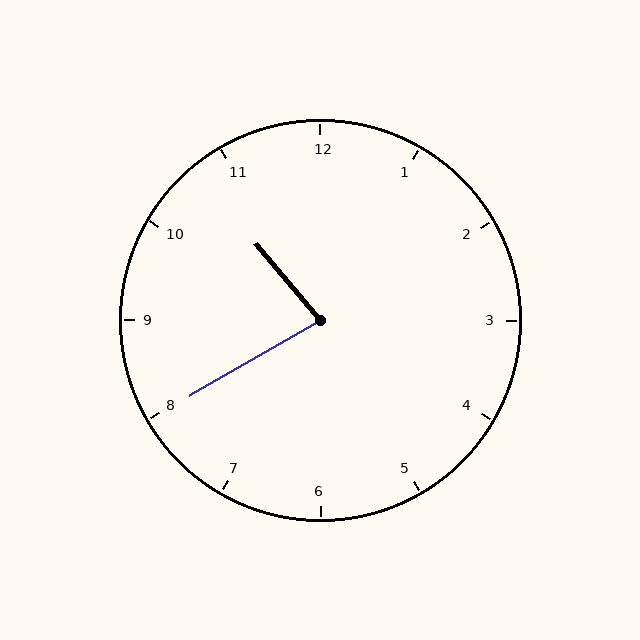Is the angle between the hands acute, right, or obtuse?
It is acute.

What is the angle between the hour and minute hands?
Approximately 80 degrees.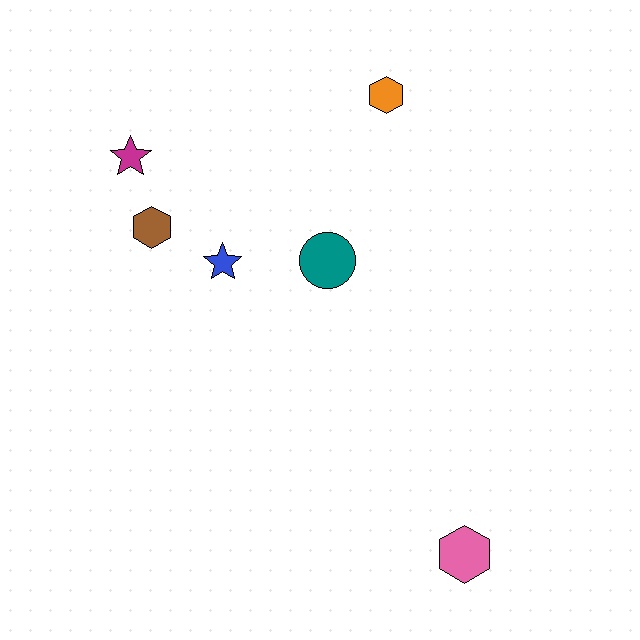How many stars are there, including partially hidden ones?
There are 2 stars.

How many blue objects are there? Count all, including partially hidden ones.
There is 1 blue object.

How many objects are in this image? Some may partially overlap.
There are 6 objects.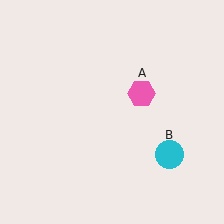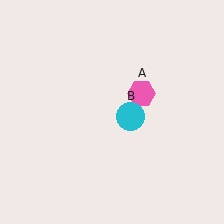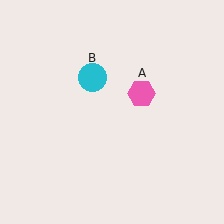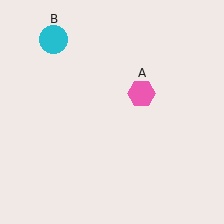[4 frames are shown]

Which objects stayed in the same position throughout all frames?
Pink hexagon (object A) remained stationary.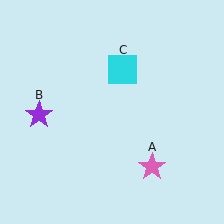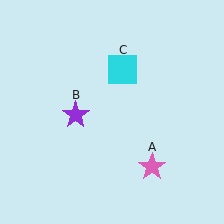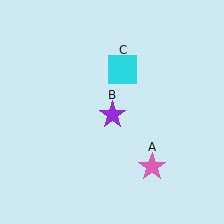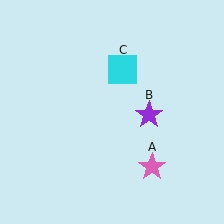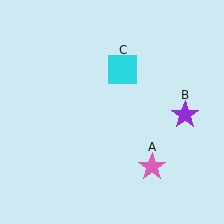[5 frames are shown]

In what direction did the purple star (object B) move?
The purple star (object B) moved right.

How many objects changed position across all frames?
1 object changed position: purple star (object B).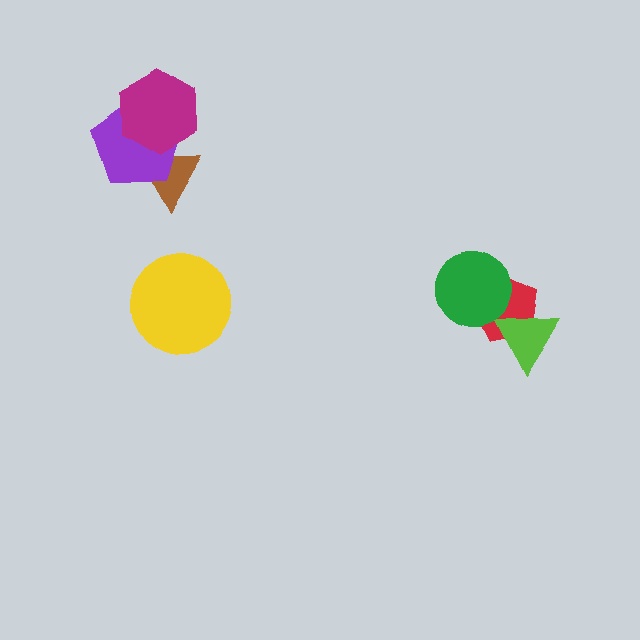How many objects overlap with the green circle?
1 object overlaps with the green circle.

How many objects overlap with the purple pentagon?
2 objects overlap with the purple pentagon.